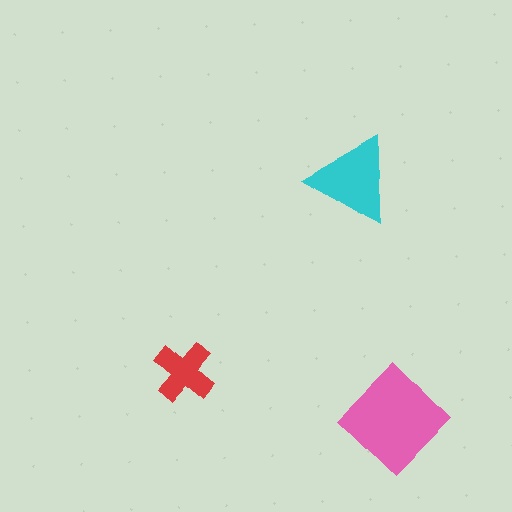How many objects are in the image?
There are 3 objects in the image.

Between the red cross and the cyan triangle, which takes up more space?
The cyan triangle.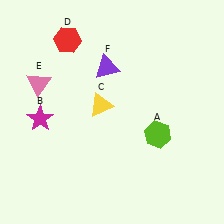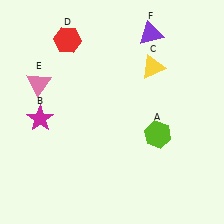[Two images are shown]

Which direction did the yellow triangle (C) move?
The yellow triangle (C) moved right.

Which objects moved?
The objects that moved are: the yellow triangle (C), the purple triangle (F).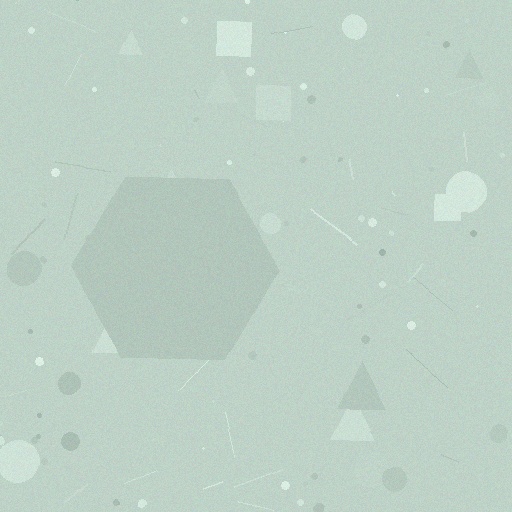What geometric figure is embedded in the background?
A hexagon is embedded in the background.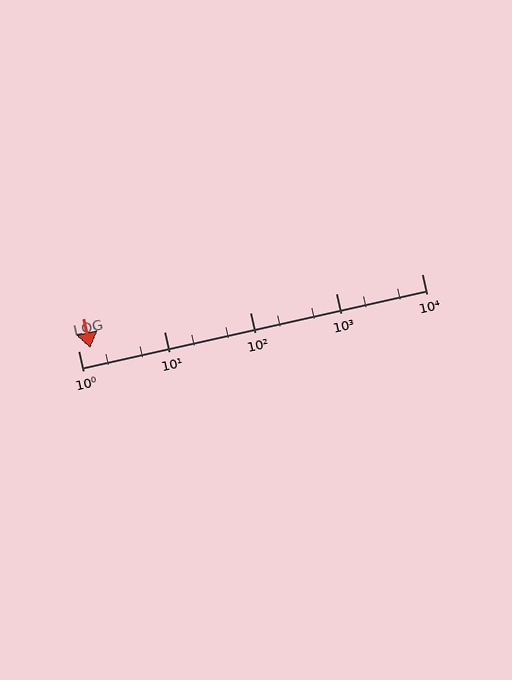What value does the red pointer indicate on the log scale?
The pointer indicates approximately 1.4.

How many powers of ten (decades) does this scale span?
The scale spans 4 decades, from 1 to 10000.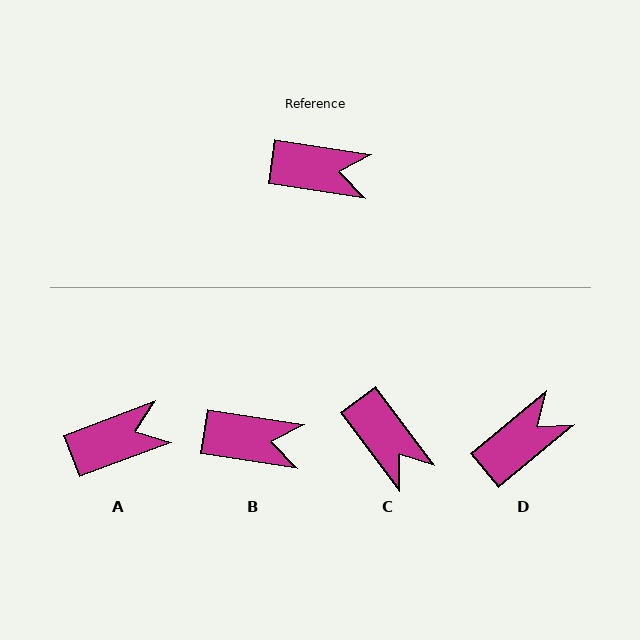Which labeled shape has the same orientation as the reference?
B.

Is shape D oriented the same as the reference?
No, it is off by about 48 degrees.